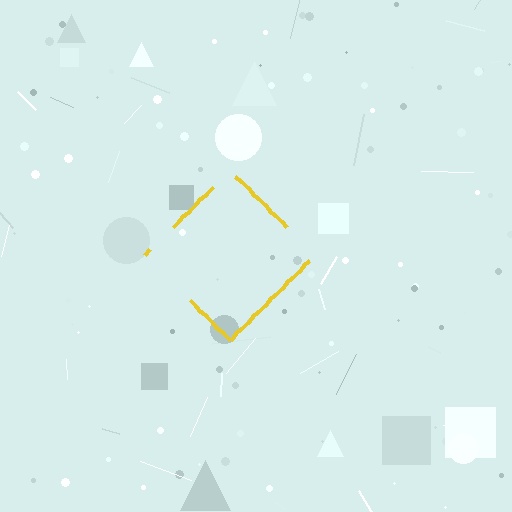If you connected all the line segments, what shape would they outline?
They would outline a diamond.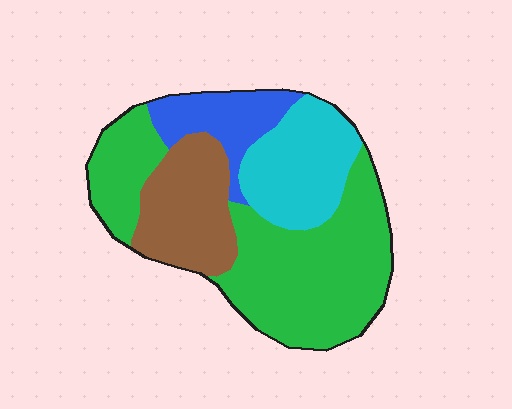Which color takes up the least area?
Blue, at roughly 10%.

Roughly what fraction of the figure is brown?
Brown takes up less than a quarter of the figure.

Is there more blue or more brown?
Brown.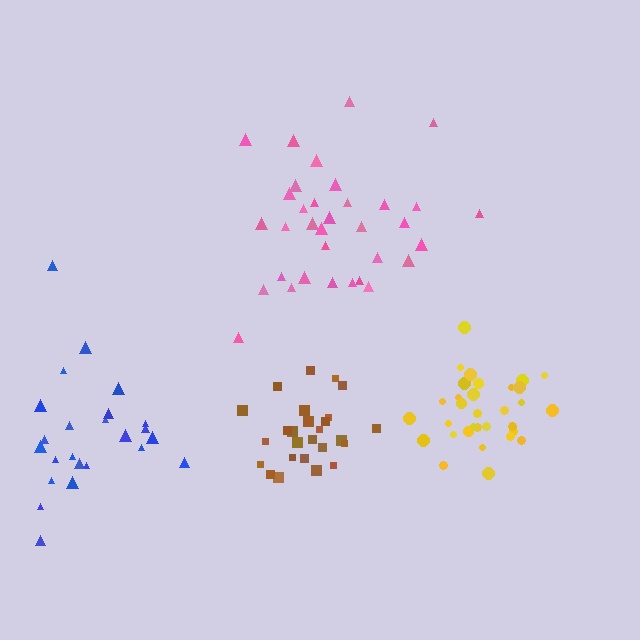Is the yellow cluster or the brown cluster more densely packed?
Yellow.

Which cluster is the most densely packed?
Yellow.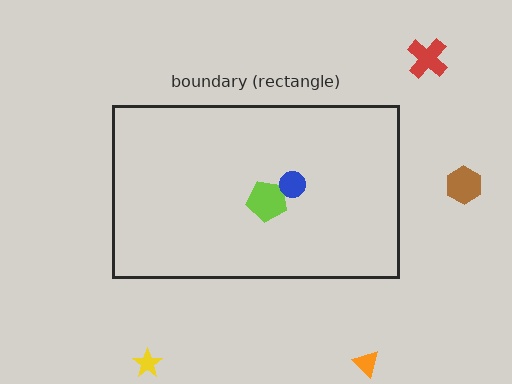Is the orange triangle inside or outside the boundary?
Outside.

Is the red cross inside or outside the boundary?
Outside.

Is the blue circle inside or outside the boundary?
Inside.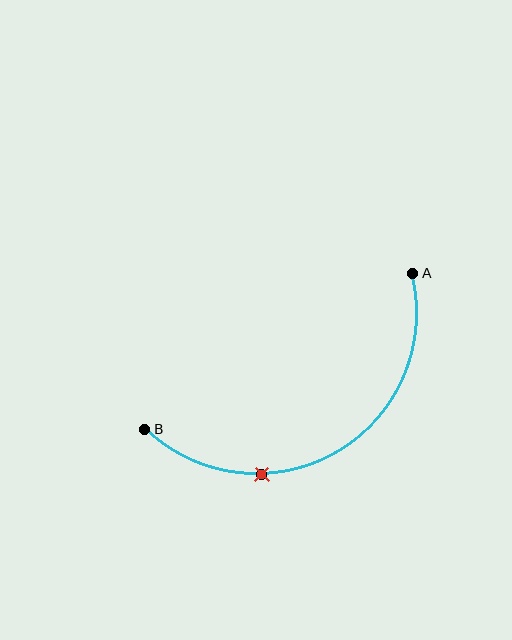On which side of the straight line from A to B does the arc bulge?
The arc bulges below the straight line connecting A and B.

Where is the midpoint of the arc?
The arc midpoint is the point on the curve farthest from the straight line joining A and B. It sits below that line.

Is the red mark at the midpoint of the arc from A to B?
No. The red mark lies on the arc but is closer to endpoint B. The arc midpoint would be at the point on the curve equidistant along the arc from both A and B.